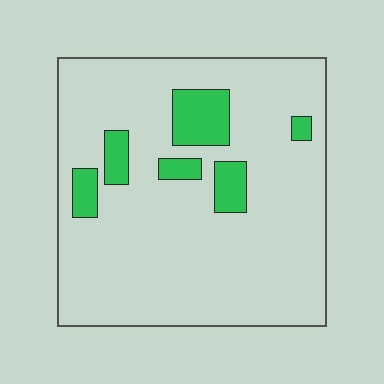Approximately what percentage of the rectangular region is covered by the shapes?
Approximately 15%.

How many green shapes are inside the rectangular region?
6.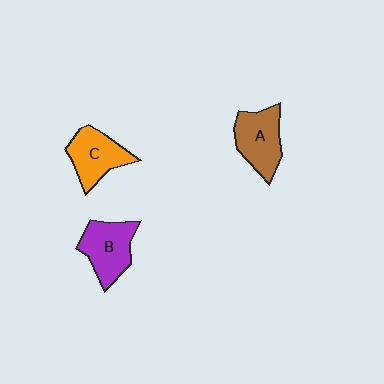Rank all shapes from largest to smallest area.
From largest to smallest: B (purple), A (brown), C (orange).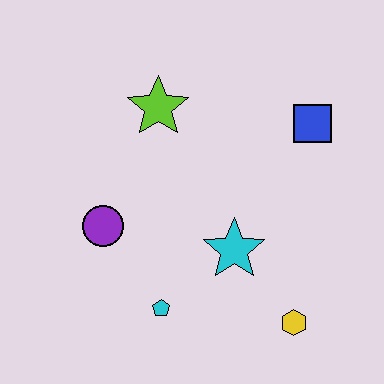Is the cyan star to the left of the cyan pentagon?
No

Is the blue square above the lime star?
No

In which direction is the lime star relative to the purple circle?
The lime star is above the purple circle.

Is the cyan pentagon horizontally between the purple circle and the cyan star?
Yes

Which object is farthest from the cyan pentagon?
The blue square is farthest from the cyan pentagon.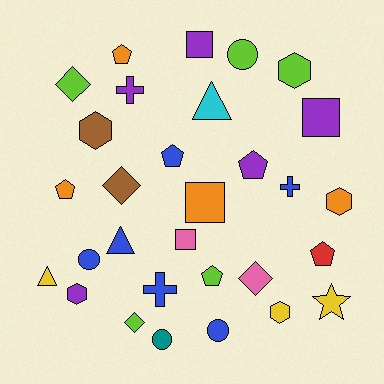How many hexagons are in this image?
There are 5 hexagons.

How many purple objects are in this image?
There are 5 purple objects.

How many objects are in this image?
There are 30 objects.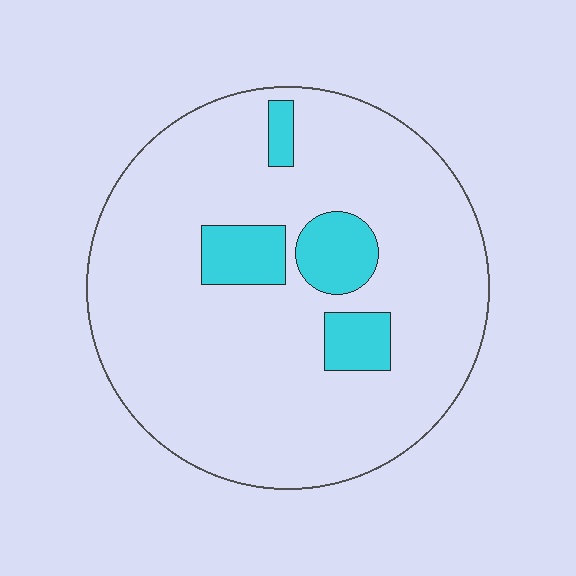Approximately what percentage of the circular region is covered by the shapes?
Approximately 15%.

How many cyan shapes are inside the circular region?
4.